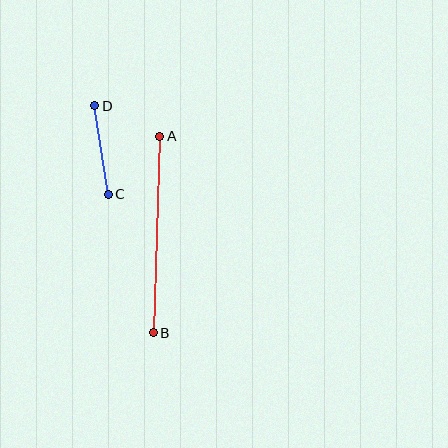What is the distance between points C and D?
The distance is approximately 90 pixels.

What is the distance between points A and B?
The distance is approximately 196 pixels.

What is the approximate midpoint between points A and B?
The midpoint is at approximately (156, 235) pixels.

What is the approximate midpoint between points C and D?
The midpoint is at approximately (102, 150) pixels.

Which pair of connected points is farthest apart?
Points A and B are farthest apart.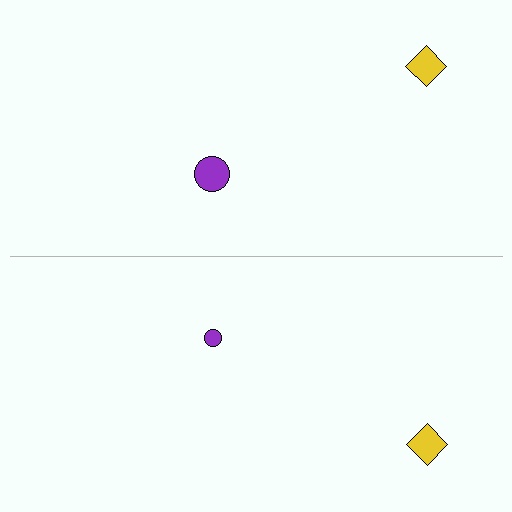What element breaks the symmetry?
The purple circle on the bottom side has a different size than its mirror counterpart.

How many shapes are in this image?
There are 4 shapes in this image.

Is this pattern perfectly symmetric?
No, the pattern is not perfectly symmetric. The purple circle on the bottom side has a different size than its mirror counterpart.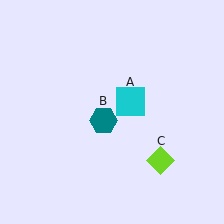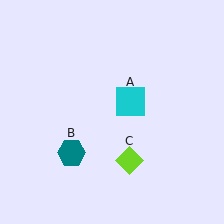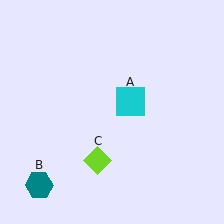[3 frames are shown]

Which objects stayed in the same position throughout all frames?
Cyan square (object A) remained stationary.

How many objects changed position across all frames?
2 objects changed position: teal hexagon (object B), lime diamond (object C).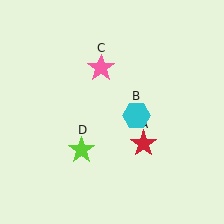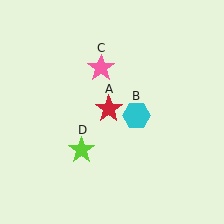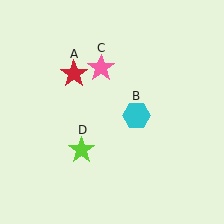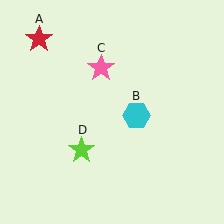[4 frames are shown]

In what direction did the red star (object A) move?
The red star (object A) moved up and to the left.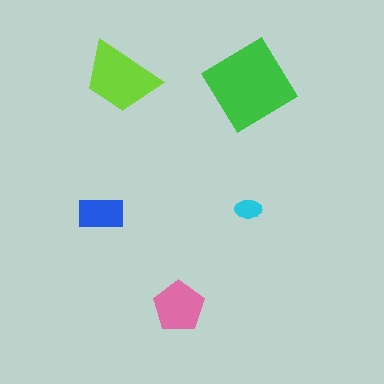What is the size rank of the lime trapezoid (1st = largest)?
2nd.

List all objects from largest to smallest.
The green diamond, the lime trapezoid, the pink pentagon, the blue rectangle, the cyan ellipse.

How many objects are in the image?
There are 5 objects in the image.